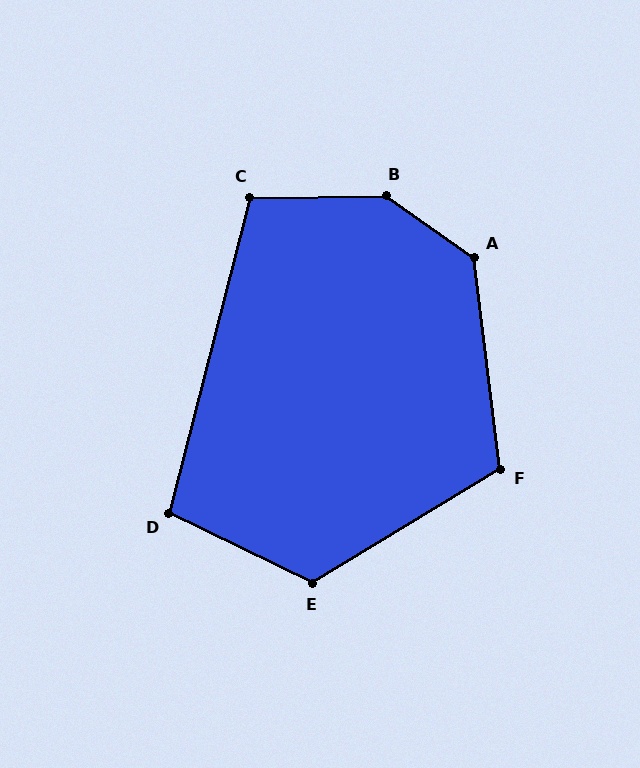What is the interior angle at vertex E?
Approximately 123 degrees (obtuse).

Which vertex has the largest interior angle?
B, at approximately 144 degrees.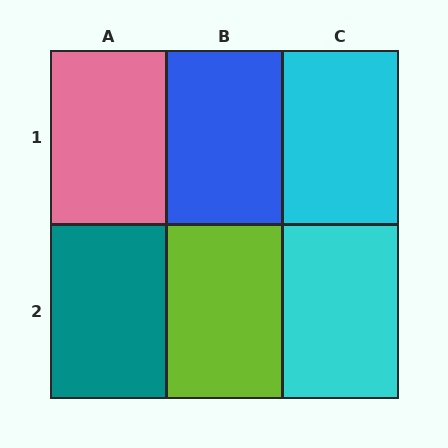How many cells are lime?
1 cell is lime.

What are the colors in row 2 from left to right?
Teal, lime, cyan.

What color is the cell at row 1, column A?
Pink.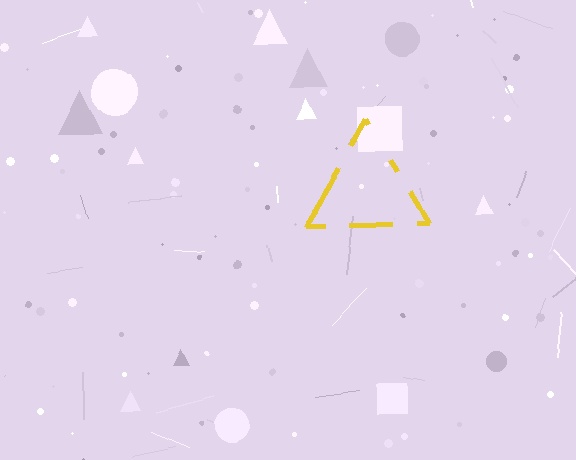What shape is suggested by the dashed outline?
The dashed outline suggests a triangle.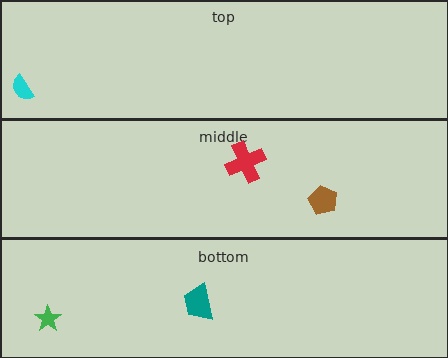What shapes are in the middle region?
The red cross, the brown pentagon.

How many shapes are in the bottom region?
2.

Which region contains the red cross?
The middle region.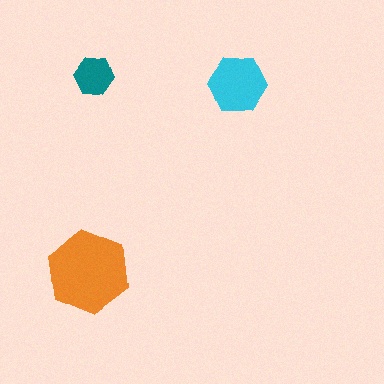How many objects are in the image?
There are 3 objects in the image.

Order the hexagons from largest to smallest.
the orange one, the cyan one, the teal one.